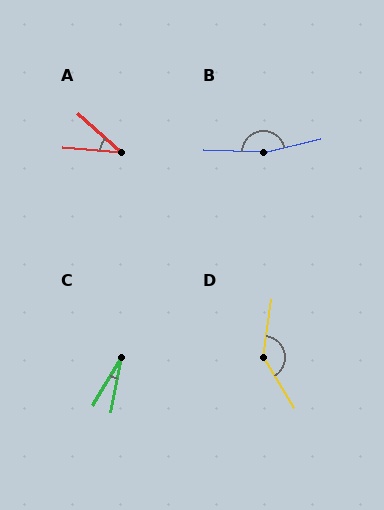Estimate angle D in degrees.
Approximately 141 degrees.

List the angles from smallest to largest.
C (20°), A (36°), D (141°), B (165°).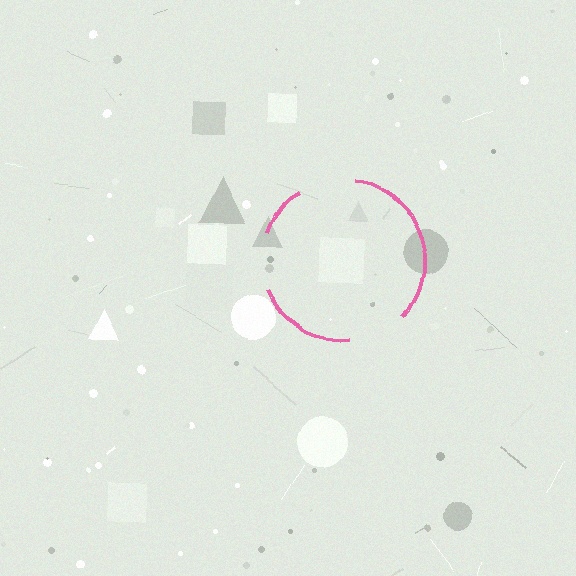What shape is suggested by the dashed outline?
The dashed outline suggests a circle.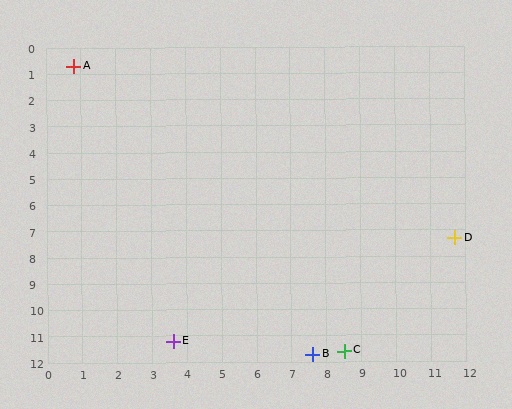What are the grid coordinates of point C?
Point C is at approximately (8.5, 11.6).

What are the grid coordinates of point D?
Point D is at approximately (11.7, 7.3).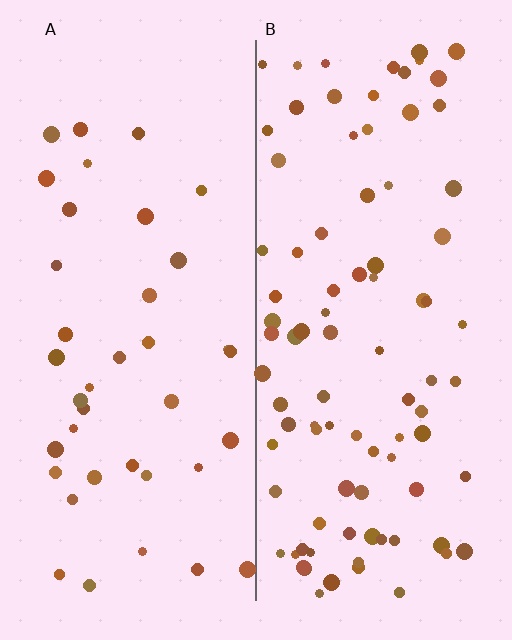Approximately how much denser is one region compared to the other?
Approximately 2.3× — region B over region A.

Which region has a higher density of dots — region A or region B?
B (the right).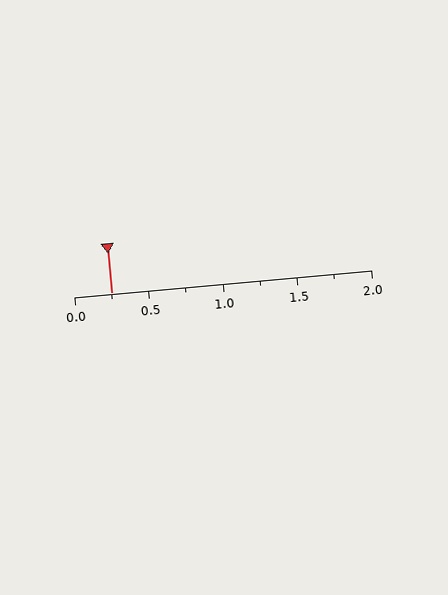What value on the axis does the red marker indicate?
The marker indicates approximately 0.25.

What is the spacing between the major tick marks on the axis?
The major ticks are spaced 0.5 apart.